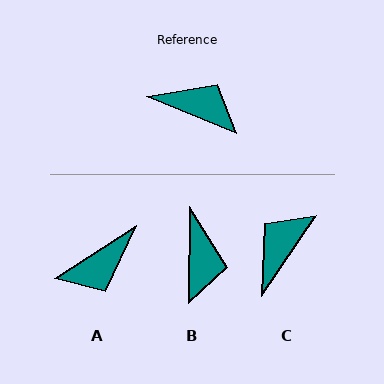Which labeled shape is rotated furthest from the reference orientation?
A, about 125 degrees away.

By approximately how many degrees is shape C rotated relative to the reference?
Approximately 78 degrees counter-clockwise.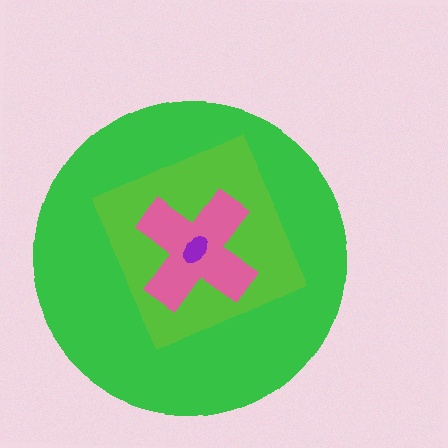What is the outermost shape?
The green circle.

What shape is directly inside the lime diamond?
The pink cross.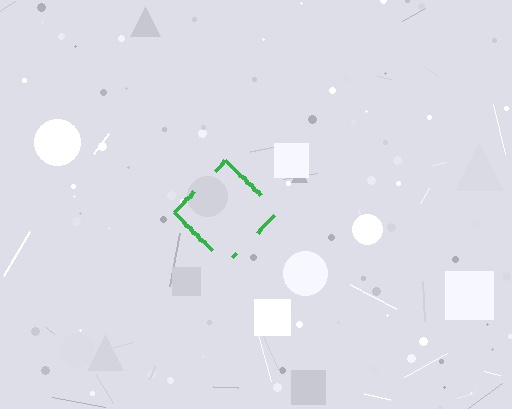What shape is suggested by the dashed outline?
The dashed outline suggests a diamond.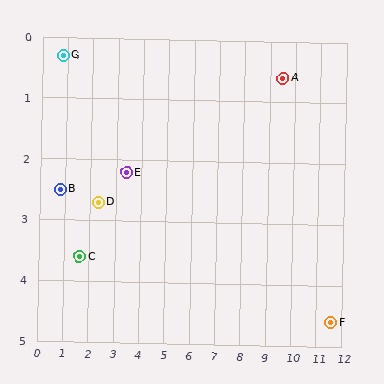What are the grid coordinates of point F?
Point F is at approximately (11.6, 4.6).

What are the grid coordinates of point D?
Point D is at approximately (2.3, 2.7).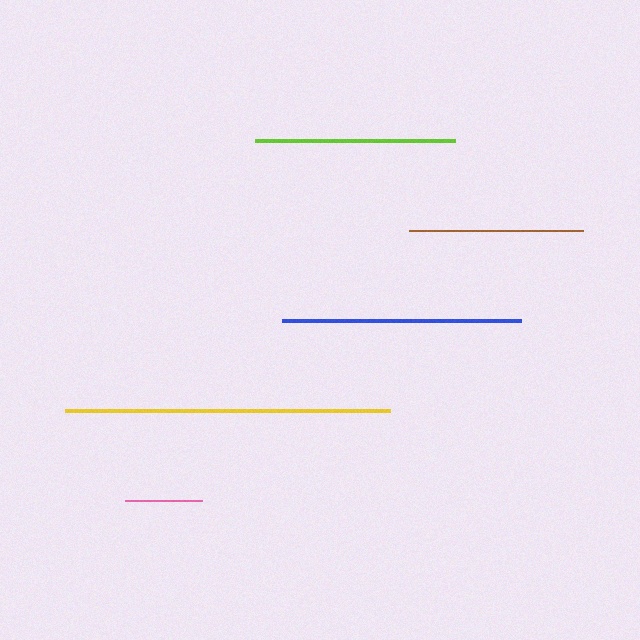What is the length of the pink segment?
The pink segment is approximately 77 pixels long.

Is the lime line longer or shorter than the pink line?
The lime line is longer than the pink line.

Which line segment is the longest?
The yellow line is the longest at approximately 325 pixels.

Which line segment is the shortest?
The pink line is the shortest at approximately 77 pixels.